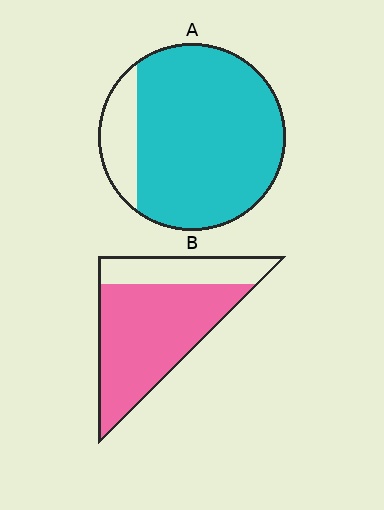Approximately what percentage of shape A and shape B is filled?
A is approximately 85% and B is approximately 70%.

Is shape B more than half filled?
Yes.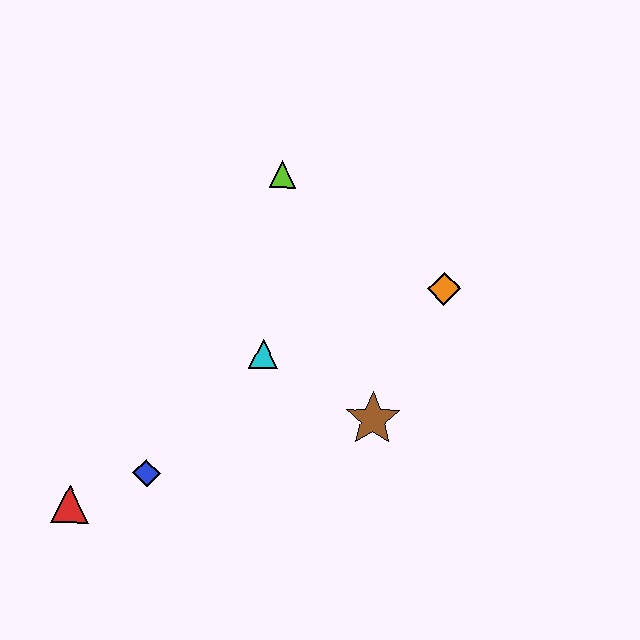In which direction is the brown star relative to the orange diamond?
The brown star is below the orange diamond.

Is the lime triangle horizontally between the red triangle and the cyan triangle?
No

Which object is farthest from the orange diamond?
The red triangle is farthest from the orange diamond.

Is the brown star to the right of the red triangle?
Yes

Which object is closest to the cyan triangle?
The brown star is closest to the cyan triangle.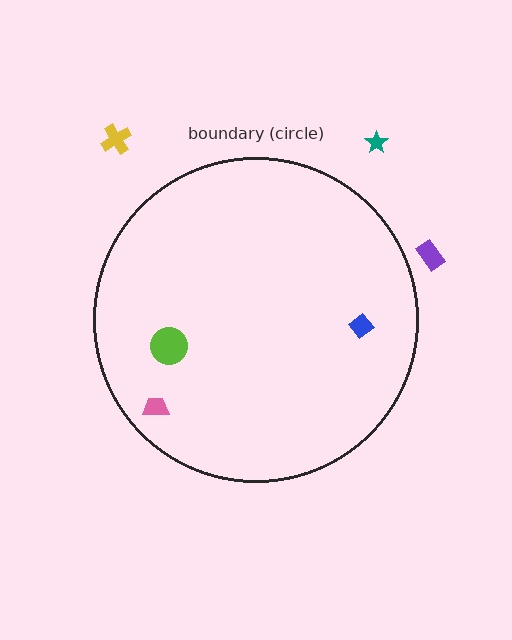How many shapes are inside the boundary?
3 inside, 3 outside.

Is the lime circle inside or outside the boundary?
Inside.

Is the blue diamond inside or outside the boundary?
Inside.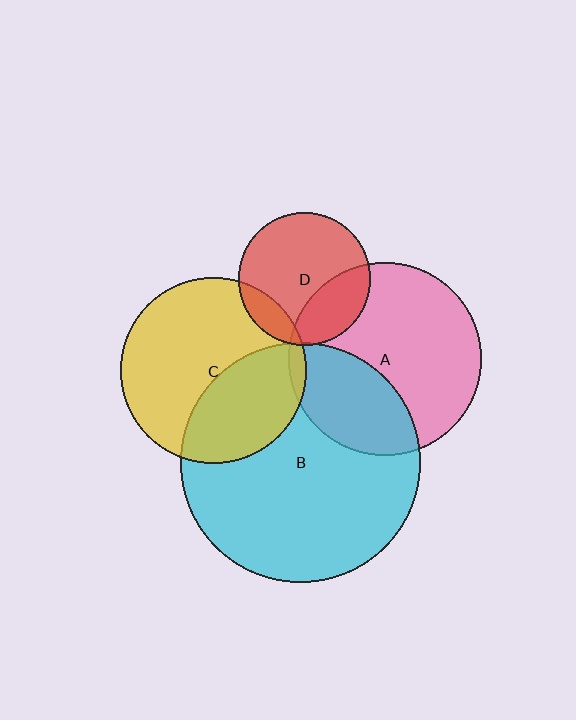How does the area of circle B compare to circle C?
Approximately 1.7 times.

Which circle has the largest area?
Circle B (cyan).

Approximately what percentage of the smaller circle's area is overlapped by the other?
Approximately 15%.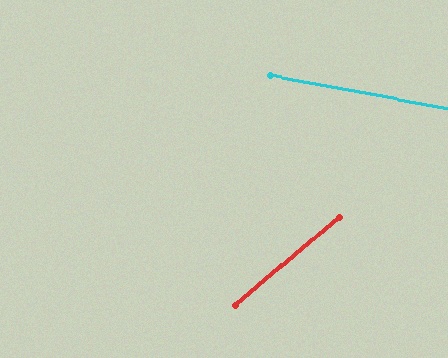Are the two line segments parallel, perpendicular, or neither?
Neither parallel nor perpendicular — they differ by about 51°.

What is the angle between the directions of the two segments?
Approximately 51 degrees.